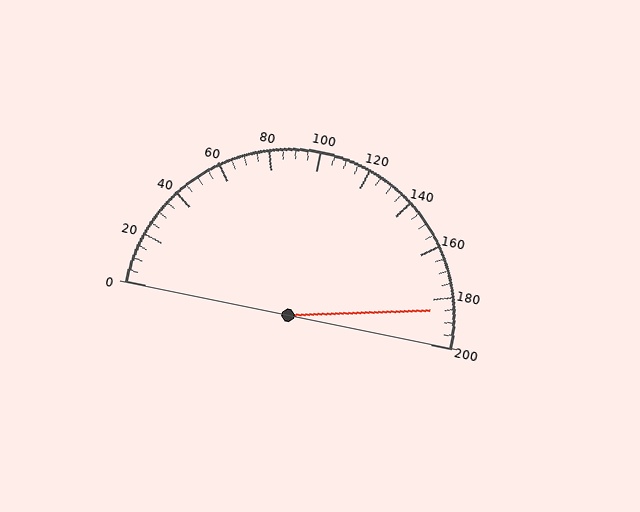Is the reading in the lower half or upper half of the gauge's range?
The reading is in the upper half of the range (0 to 200).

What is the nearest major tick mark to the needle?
The nearest major tick mark is 180.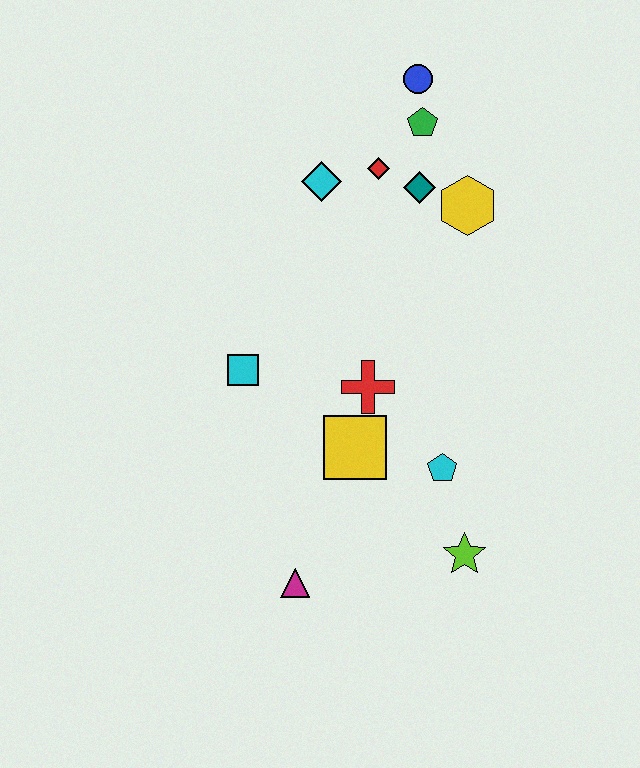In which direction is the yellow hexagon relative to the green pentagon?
The yellow hexagon is below the green pentagon.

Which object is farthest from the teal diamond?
The magenta triangle is farthest from the teal diamond.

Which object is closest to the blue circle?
The green pentagon is closest to the blue circle.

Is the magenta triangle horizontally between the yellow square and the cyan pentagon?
No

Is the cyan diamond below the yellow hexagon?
No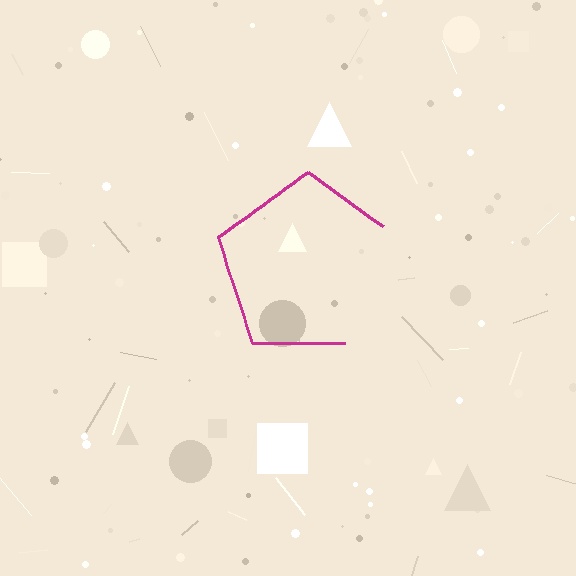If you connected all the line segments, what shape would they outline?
They would outline a pentagon.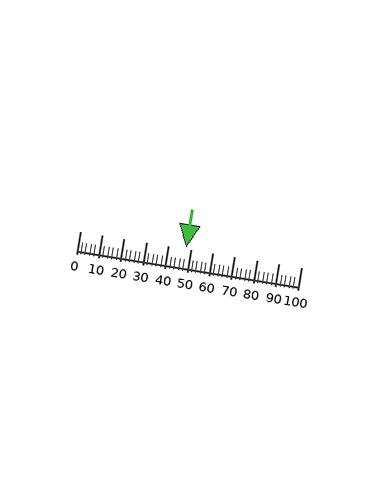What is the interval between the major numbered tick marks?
The major tick marks are spaced 10 units apart.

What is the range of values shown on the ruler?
The ruler shows values from 0 to 100.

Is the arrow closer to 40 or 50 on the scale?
The arrow is closer to 50.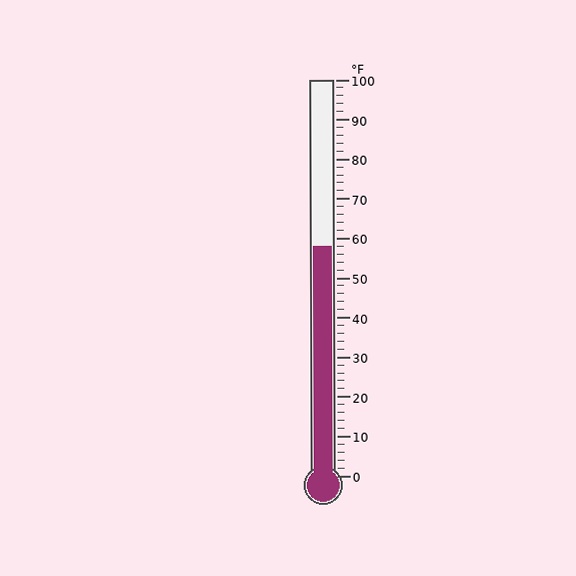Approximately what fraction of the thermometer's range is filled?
The thermometer is filled to approximately 60% of its range.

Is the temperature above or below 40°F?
The temperature is above 40°F.